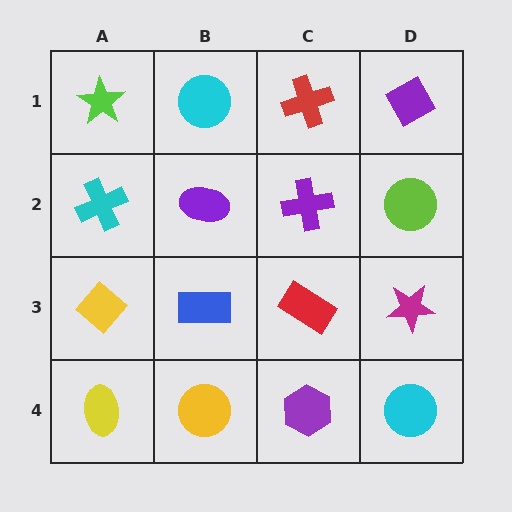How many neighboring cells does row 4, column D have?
2.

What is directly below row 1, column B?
A purple ellipse.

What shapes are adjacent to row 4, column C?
A red rectangle (row 3, column C), a yellow circle (row 4, column B), a cyan circle (row 4, column D).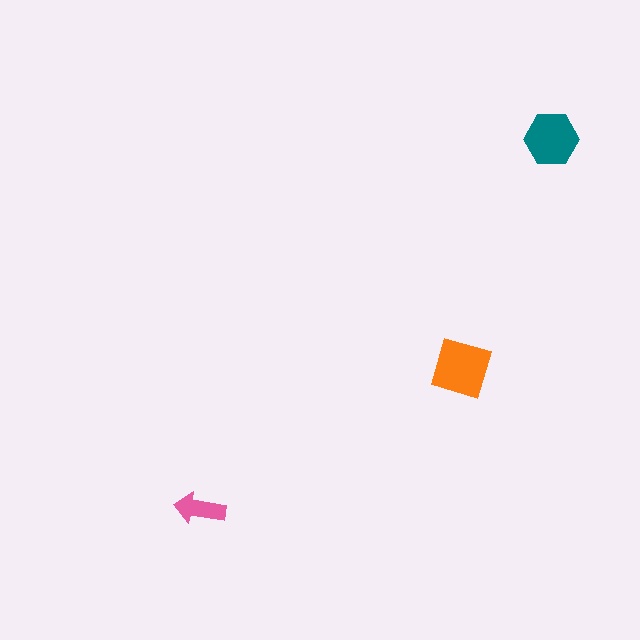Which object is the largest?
The orange diamond.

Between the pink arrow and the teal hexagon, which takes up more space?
The teal hexagon.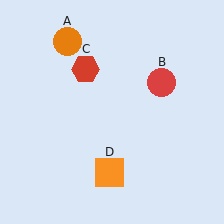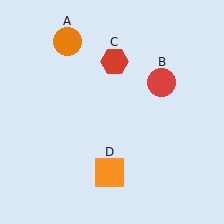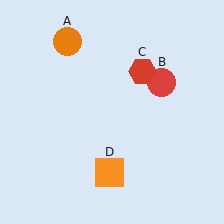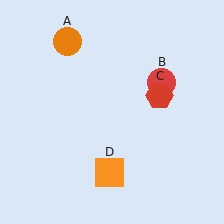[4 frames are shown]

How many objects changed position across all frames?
1 object changed position: red hexagon (object C).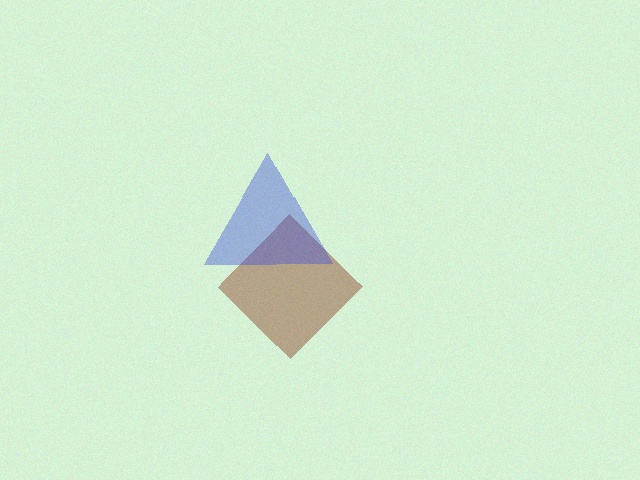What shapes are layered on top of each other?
The layered shapes are: a brown diamond, a blue triangle.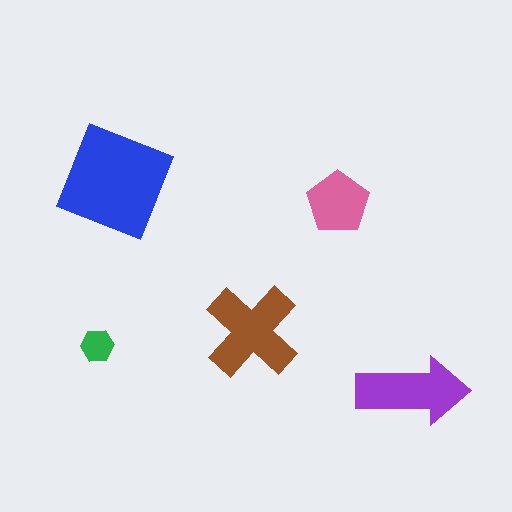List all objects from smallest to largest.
The green hexagon, the pink pentagon, the purple arrow, the brown cross, the blue square.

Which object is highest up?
The blue square is topmost.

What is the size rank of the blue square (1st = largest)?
1st.